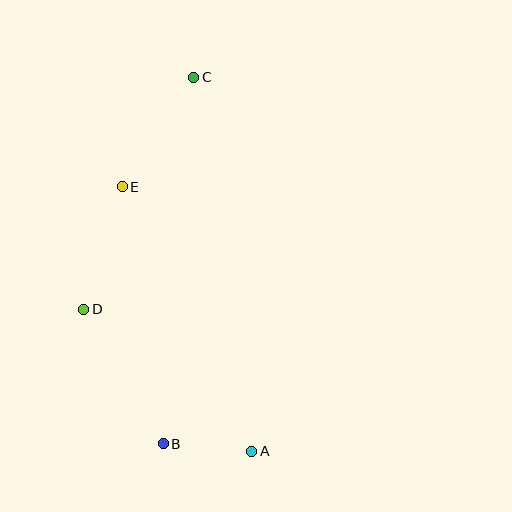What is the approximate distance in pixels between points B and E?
The distance between B and E is approximately 260 pixels.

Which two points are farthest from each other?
Points A and C are farthest from each other.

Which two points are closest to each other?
Points A and B are closest to each other.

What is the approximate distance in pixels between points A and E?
The distance between A and E is approximately 294 pixels.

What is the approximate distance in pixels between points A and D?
The distance between A and D is approximately 220 pixels.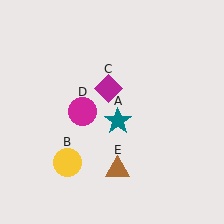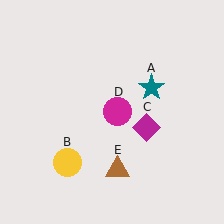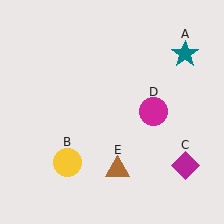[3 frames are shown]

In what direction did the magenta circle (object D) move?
The magenta circle (object D) moved right.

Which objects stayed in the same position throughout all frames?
Yellow circle (object B) and brown triangle (object E) remained stationary.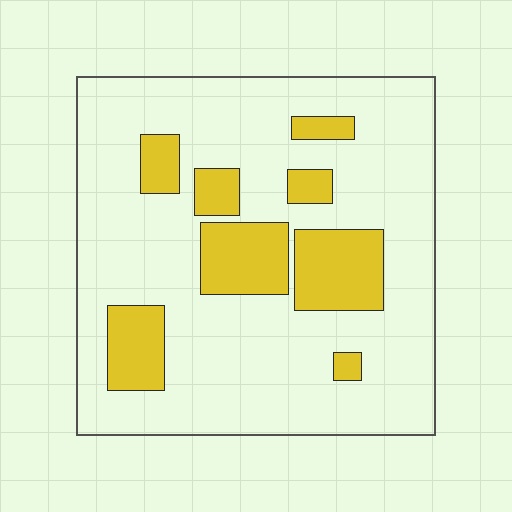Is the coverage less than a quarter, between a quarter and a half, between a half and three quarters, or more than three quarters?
Less than a quarter.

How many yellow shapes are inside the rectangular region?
8.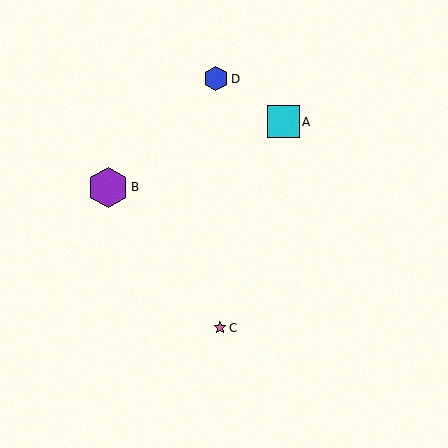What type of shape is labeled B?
Shape B is a purple hexagon.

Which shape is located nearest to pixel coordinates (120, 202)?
The purple hexagon (labeled B) at (108, 187) is nearest to that location.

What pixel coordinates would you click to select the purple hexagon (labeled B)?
Click at (108, 187) to select the purple hexagon B.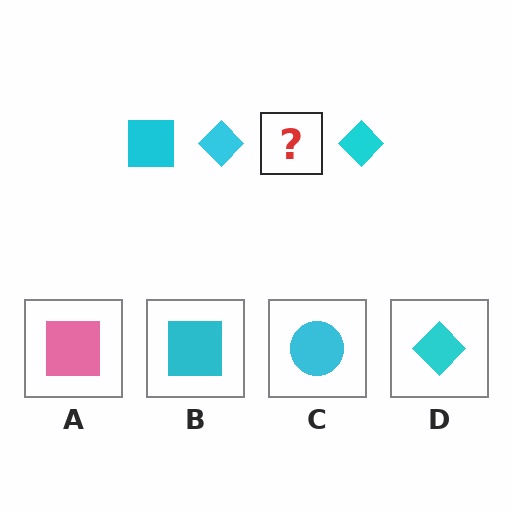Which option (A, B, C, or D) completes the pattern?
B.